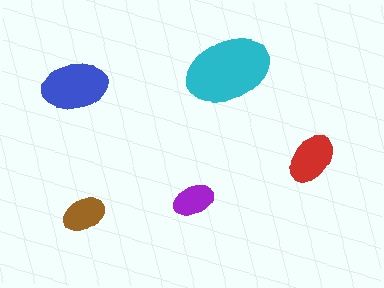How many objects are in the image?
There are 5 objects in the image.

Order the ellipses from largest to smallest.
the cyan one, the blue one, the red one, the brown one, the purple one.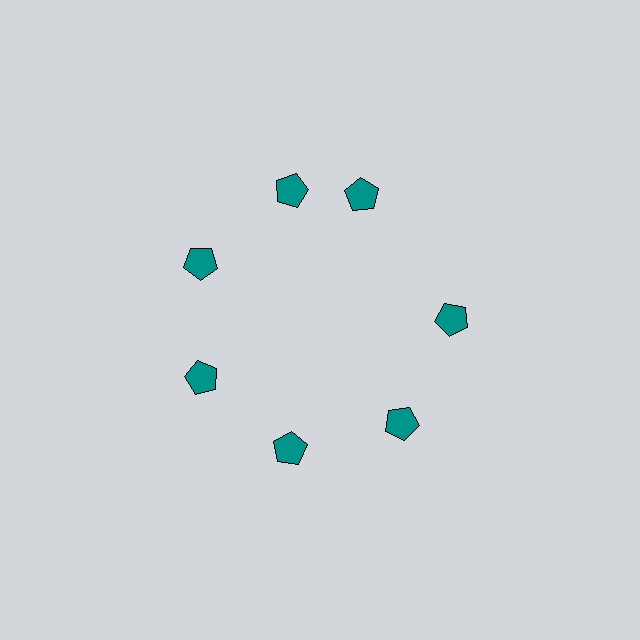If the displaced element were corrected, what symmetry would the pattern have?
It would have 7-fold rotational symmetry — the pattern would map onto itself every 51 degrees.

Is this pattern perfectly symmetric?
No. The 7 teal pentagons are arranged in a ring, but one element near the 1 o'clock position is rotated out of alignment along the ring, breaking the 7-fold rotational symmetry.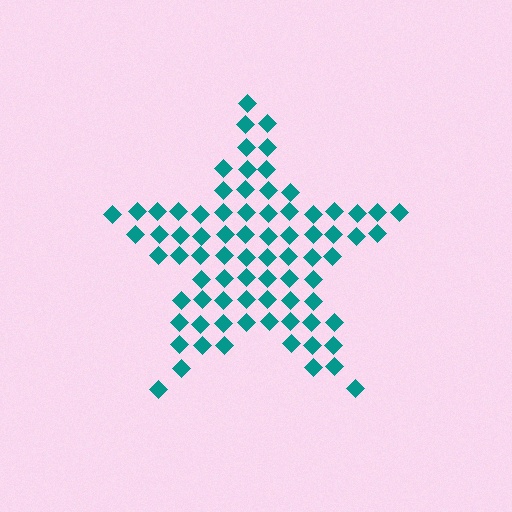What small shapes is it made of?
It is made of small diamonds.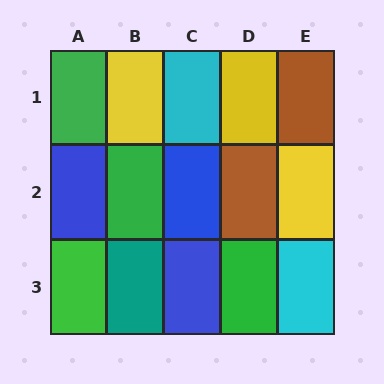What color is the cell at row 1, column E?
Brown.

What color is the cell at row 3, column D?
Green.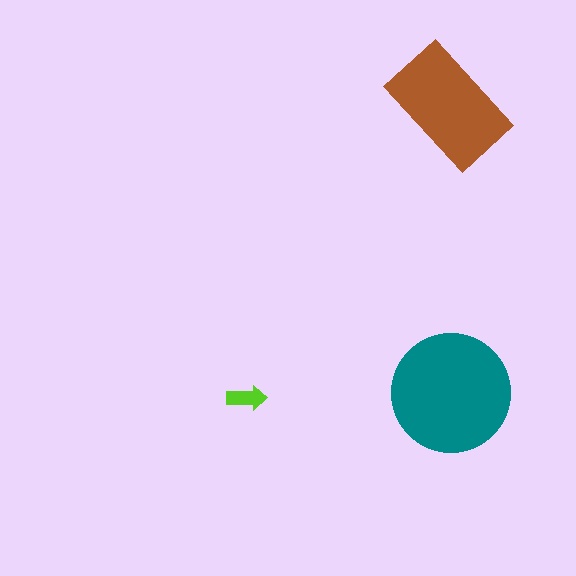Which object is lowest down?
The lime arrow is bottommost.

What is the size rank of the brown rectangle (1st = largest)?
2nd.